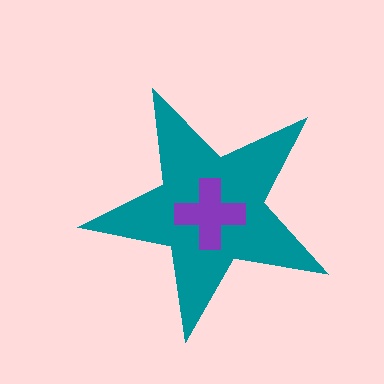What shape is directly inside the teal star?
The purple cross.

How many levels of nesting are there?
2.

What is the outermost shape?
The teal star.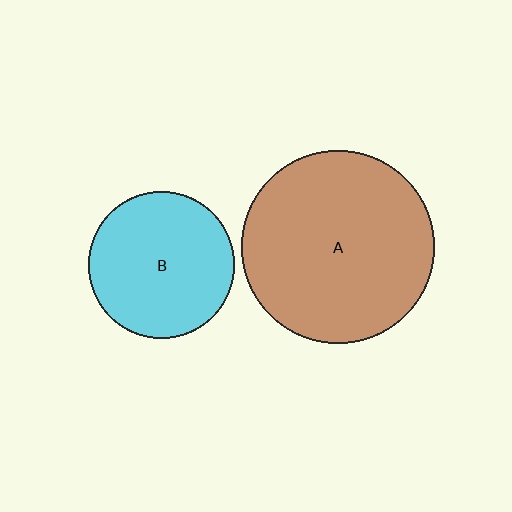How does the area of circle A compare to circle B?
Approximately 1.7 times.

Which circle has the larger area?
Circle A (brown).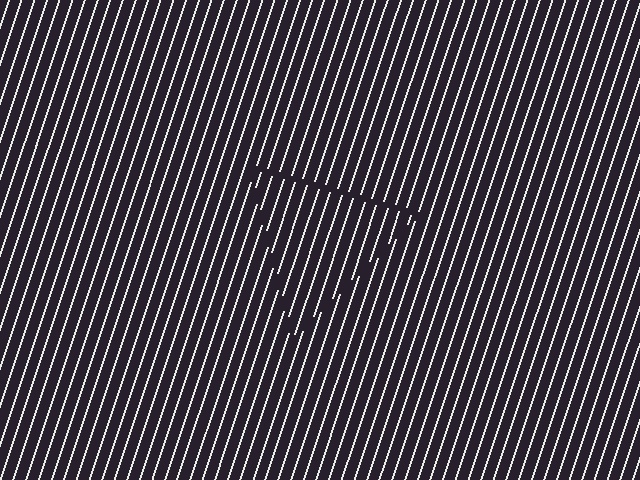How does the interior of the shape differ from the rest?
The interior of the shape contains the same grating, shifted by half a period — the contour is defined by the phase discontinuity where line-ends from the inner and outer gratings abut.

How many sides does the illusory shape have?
3 sides — the line-ends trace a triangle.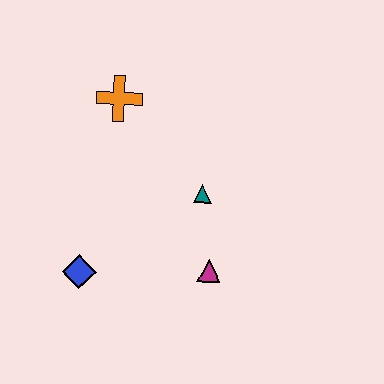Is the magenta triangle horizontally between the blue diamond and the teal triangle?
No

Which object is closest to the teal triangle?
The magenta triangle is closest to the teal triangle.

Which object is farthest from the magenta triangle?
The orange cross is farthest from the magenta triangle.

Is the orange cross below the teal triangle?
No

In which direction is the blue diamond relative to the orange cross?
The blue diamond is below the orange cross.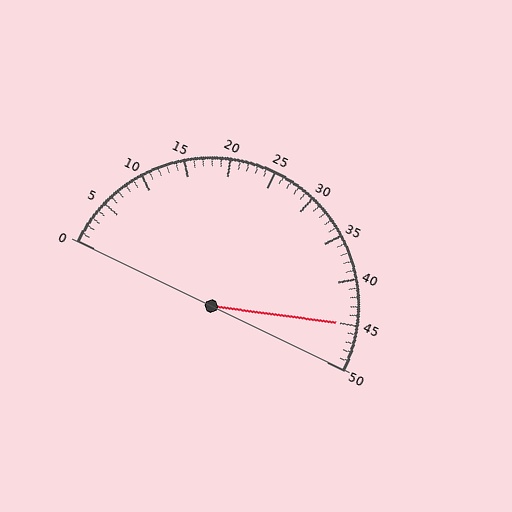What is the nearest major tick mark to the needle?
The nearest major tick mark is 45.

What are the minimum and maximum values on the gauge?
The gauge ranges from 0 to 50.